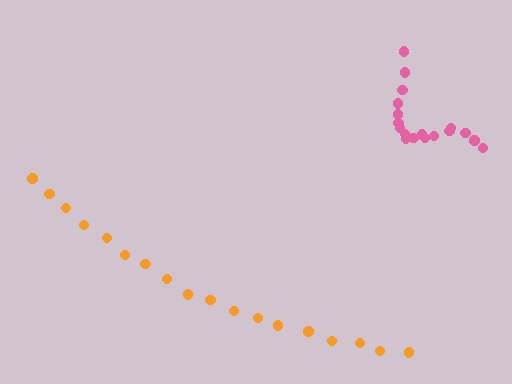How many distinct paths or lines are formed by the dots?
There are 2 distinct paths.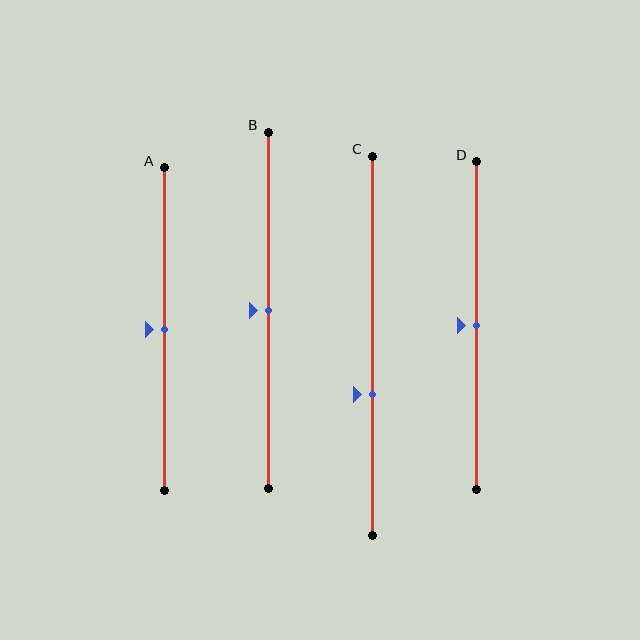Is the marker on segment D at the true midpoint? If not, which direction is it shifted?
Yes, the marker on segment D is at the true midpoint.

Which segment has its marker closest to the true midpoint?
Segment A has its marker closest to the true midpoint.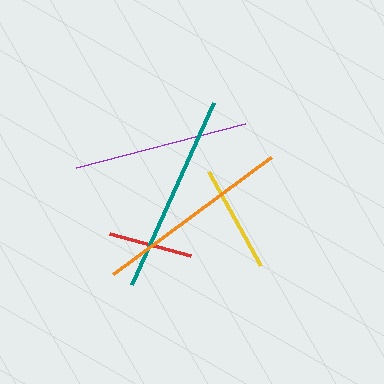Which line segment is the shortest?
The red line is the shortest at approximately 84 pixels.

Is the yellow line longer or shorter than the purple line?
The purple line is longer than the yellow line.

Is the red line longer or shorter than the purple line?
The purple line is longer than the red line.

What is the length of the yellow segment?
The yellow segment is approximately 108 pixels long.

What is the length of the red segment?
The red segment is approximately 84 pixels long.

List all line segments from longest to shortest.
From longest to shortest: teal, orange, purple, yellow, red.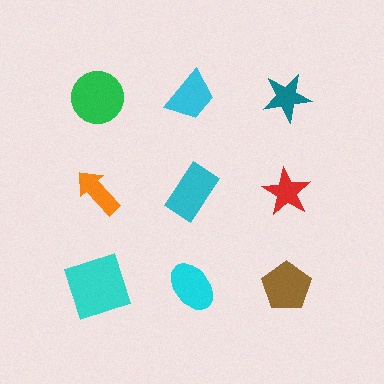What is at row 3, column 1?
A cyan square.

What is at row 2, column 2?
A cyan rectangle.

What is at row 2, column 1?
An orange arrow.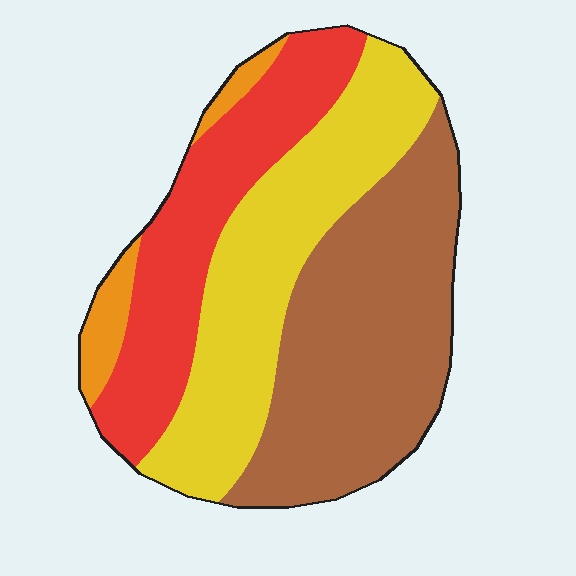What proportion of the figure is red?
Red takes up about one quarter (1/4) of the figure.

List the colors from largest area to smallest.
From largest to smallest: brown, yellow, red, orange.